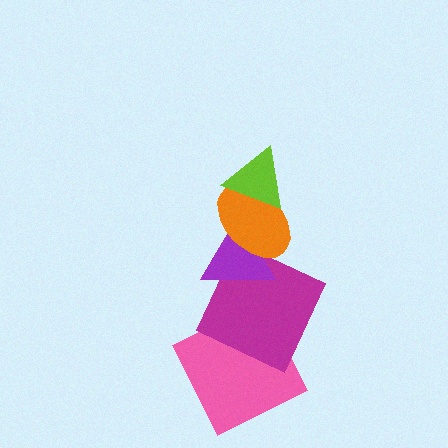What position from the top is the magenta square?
The magenta square is 4th from the top.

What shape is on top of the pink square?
The magenta square is on top of the pink square.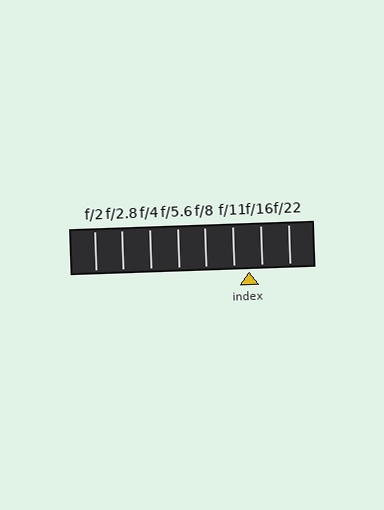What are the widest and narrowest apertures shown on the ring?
The widest aperture shown is f/2 and the narrowest is f/22.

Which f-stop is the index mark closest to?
The index mark is closest to f/16.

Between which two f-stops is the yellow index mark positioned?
The index mark is between f/11 and f/16.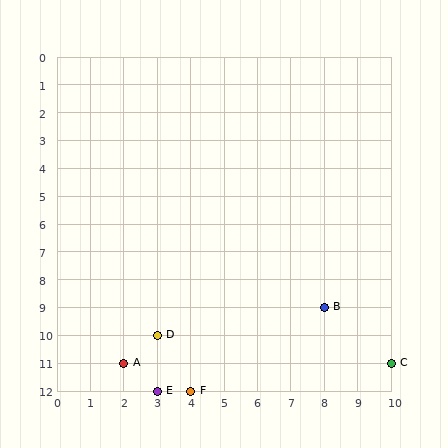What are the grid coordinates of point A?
Point A is at grid coordinates (2, 11).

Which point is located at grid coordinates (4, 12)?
Point F is at (4, 12).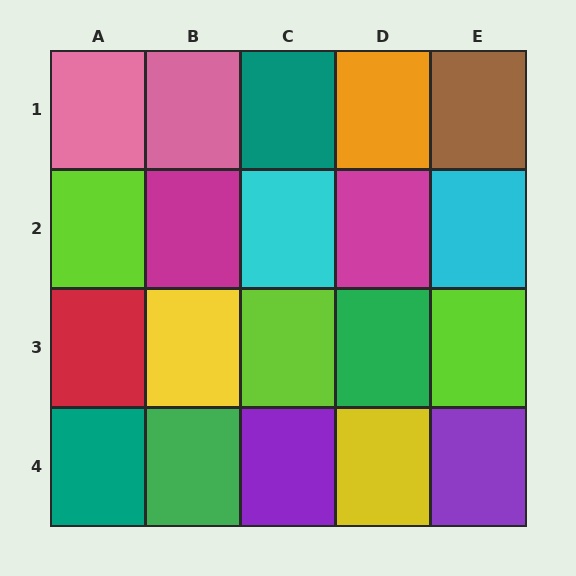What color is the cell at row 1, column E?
Brown.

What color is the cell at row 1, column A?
Pink.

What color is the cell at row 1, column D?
Orange.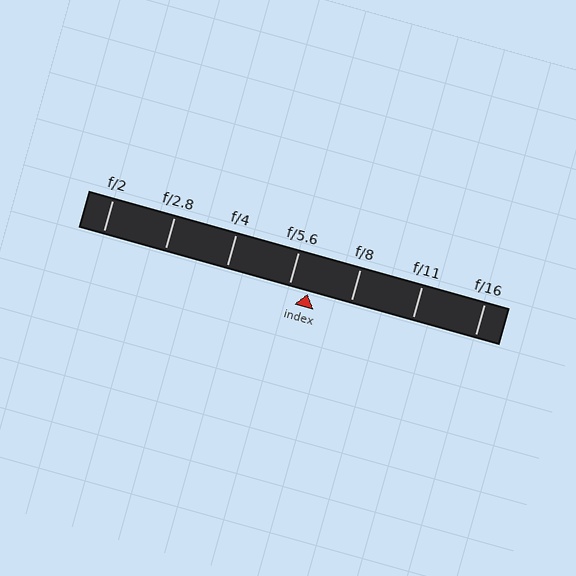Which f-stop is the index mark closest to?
The index mark is closest to f/5.6.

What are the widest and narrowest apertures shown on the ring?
The widest aperture shown is f/2 and the narrowest is f/16.